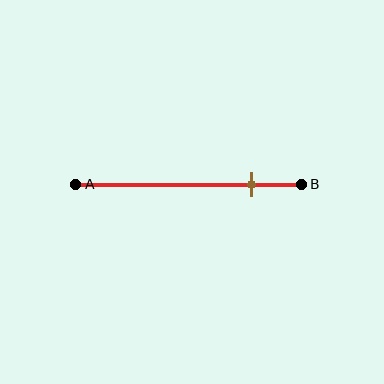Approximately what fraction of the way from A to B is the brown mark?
The brown mark is approximately 80% of the way from A to B.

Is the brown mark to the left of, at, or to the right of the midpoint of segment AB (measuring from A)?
The brown mark is to the right of the midpoint of segment AB.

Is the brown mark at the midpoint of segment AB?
No, the mark is at about 80% from A, not at the 50% midpoint.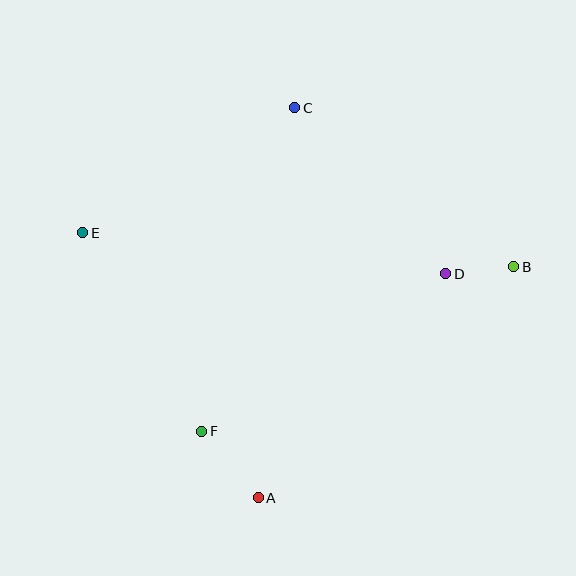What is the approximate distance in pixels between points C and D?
The distance between C and D is approximately 225 pixels.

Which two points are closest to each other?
Points B and D are closest to each other.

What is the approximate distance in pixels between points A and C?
The distance between A and C is approximately 392 pixels.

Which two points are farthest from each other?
Points B and E are farthest from each other.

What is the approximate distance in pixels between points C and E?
The distance between C and E is approximately 246 pixels.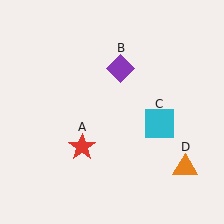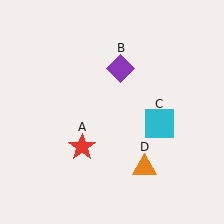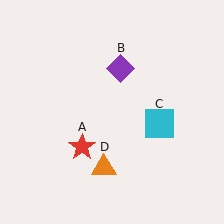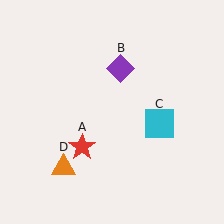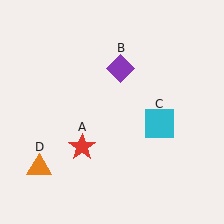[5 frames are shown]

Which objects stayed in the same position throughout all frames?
Red star (object A) and purple diamond (object B) and cyan square (object C) remained stationary.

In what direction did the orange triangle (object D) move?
The orange triangle (object D) moved left.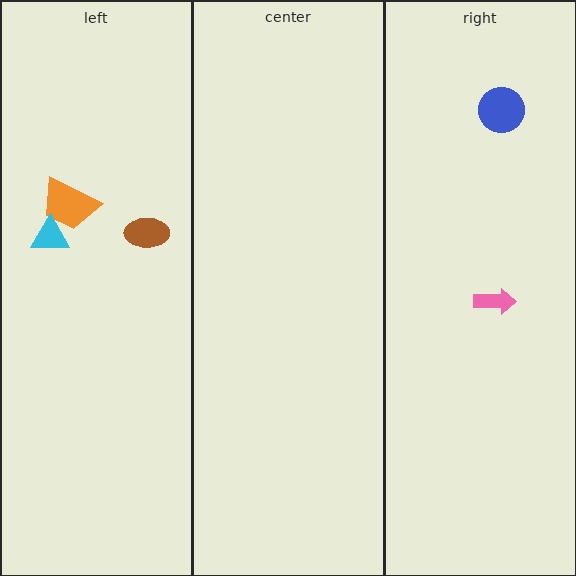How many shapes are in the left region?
3.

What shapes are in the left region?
The orange trapezoid, the brown ellipse, the cyan triangle.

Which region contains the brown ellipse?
The left region.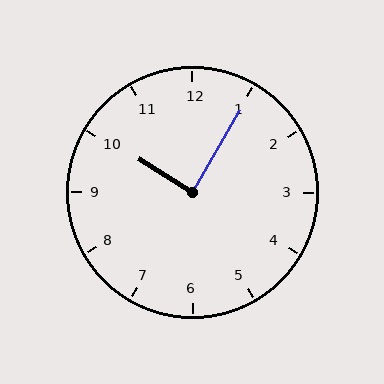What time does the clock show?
10:05.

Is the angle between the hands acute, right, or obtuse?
It is right.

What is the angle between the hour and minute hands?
Approximately 88 degrees.